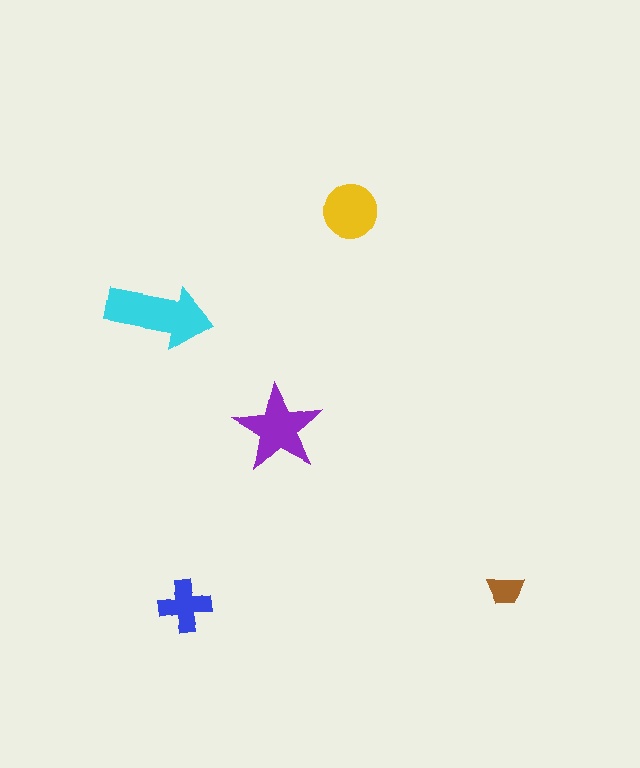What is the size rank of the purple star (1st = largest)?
2nd.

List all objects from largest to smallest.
The cyan arrow, the purple star, the yellow circle, the blue cross, the brown trapezoid.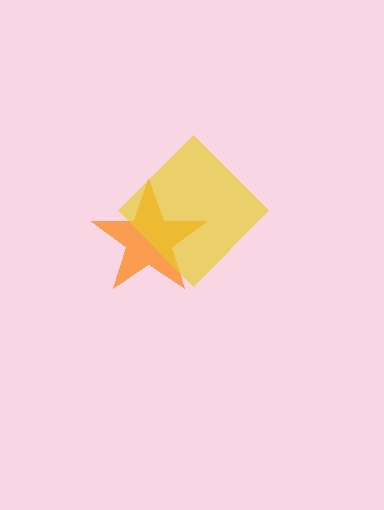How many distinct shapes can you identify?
There are 2 distinct shapes: an orange star, a yellow diamond.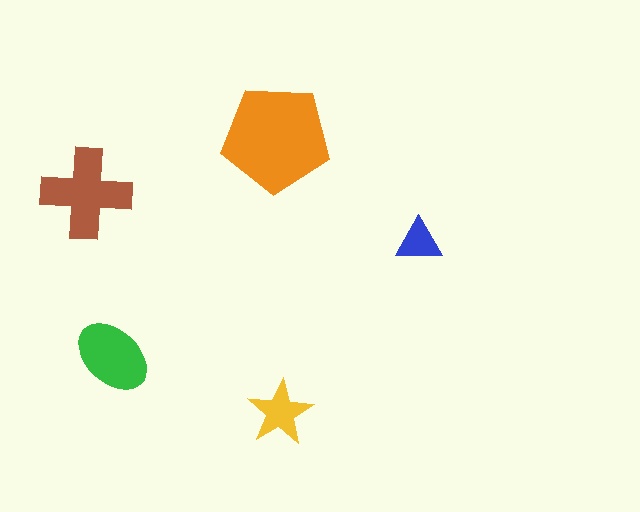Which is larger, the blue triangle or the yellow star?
The yellow star.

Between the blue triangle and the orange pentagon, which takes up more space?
The orange pentagon.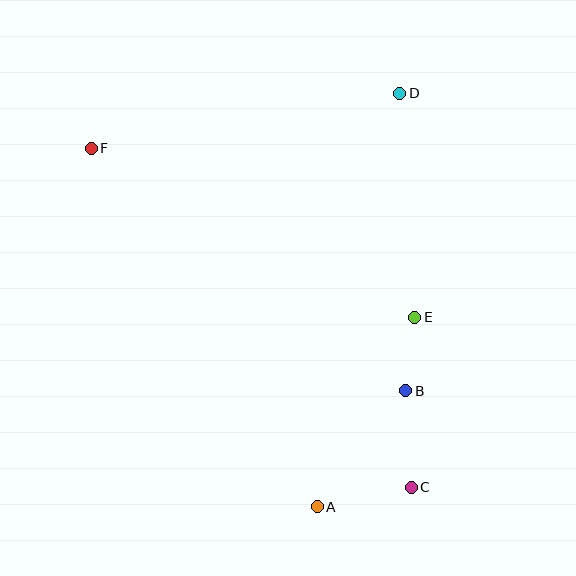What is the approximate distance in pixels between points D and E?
The distance between D and E is approximately 224 pixels.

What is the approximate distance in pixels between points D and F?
The distance between D and F is approximately 314 pixels.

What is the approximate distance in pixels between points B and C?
The distance between B and C is approximately 96 pixels.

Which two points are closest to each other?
Points B and E are closest to each other.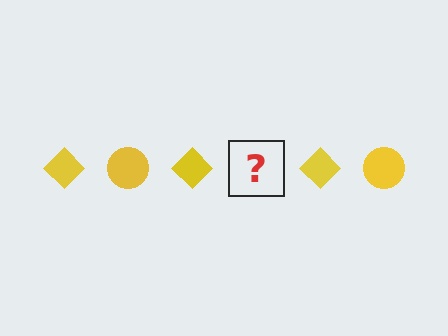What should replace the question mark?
The question mark should be replaced with a yellow circle.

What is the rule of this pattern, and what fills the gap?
The rule is that the pattern cycles through diamond, circle shapes in yellow. The gap should be filled with a yellow circle.